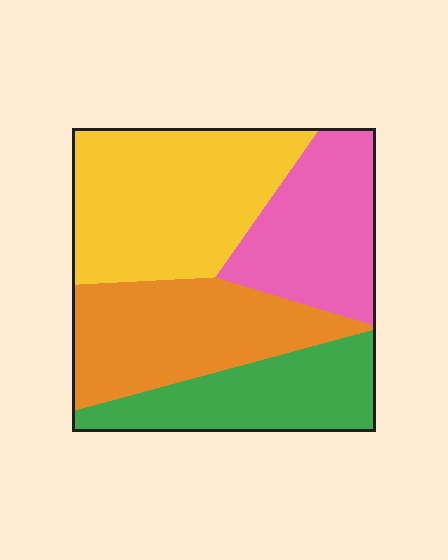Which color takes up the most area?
Yellow, at roughly 30%.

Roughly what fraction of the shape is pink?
Pink covers about 20% of the shape.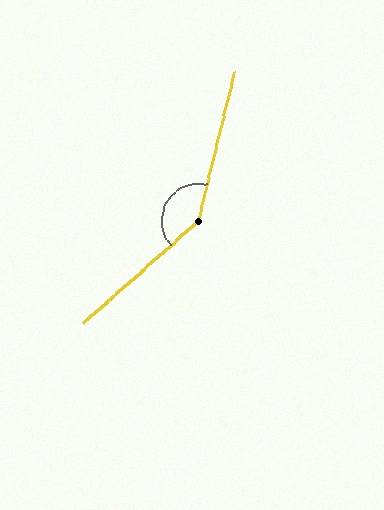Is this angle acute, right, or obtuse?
It is obtuse.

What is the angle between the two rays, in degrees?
Approximately 145 degrees.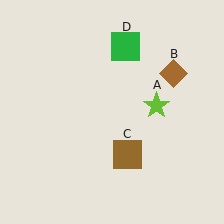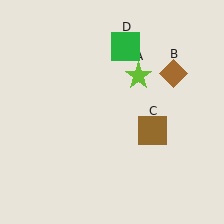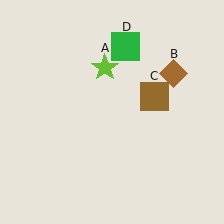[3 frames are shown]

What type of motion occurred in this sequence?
The lime star (object A), brown square (object C) rotated counterclockwise around the center of the scene.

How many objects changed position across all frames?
2 objects changed position: lime star (object A), brown square (object C).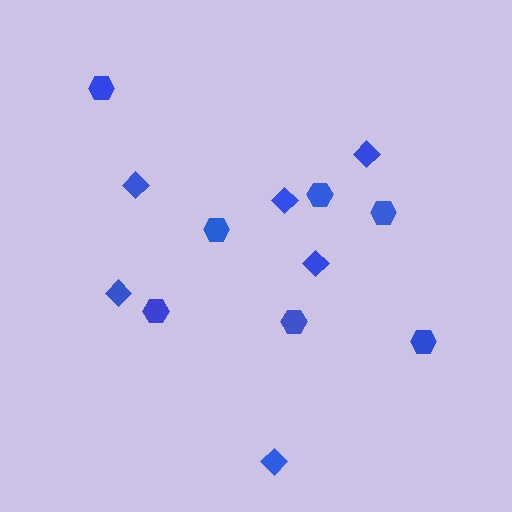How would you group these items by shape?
There are 2 groups: one group of diamonds (6) and one group of hexagons (7).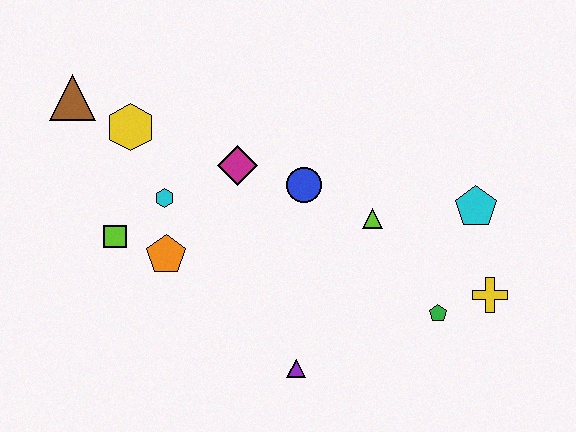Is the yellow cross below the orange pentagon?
Yes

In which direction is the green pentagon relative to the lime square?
The green pentagon is to the right of the lime square.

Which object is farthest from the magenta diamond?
The yellow cross is farthest from the magenta diamond.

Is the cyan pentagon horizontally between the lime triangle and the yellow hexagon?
No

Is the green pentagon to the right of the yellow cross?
No